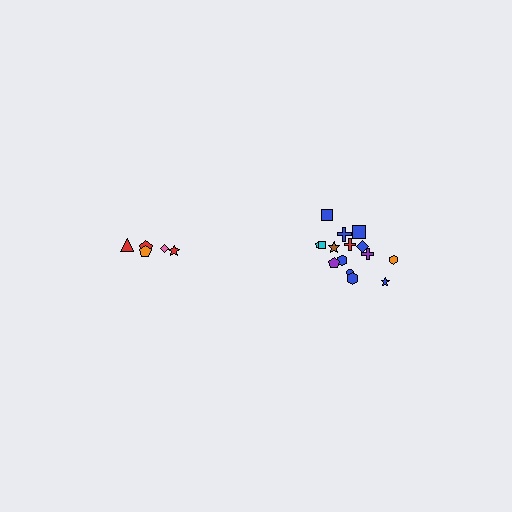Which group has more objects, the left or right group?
The right group.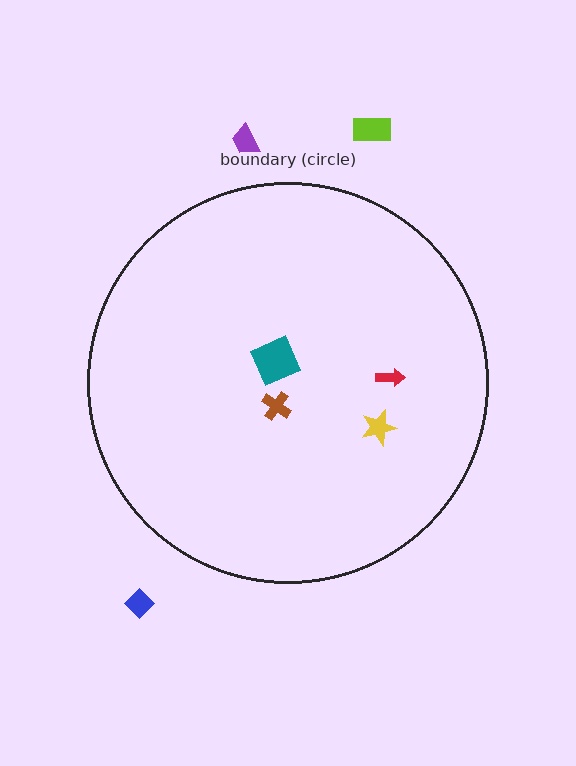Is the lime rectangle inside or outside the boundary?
Outside.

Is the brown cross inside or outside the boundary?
Inside.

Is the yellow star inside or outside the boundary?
Inside.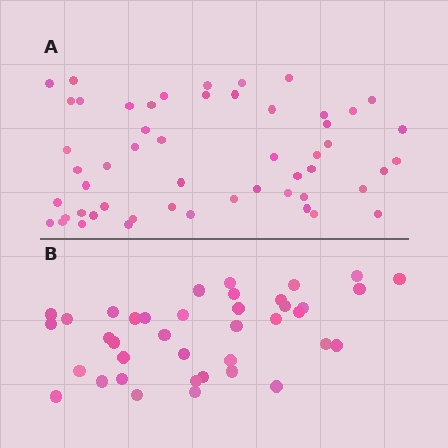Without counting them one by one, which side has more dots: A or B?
Region A (the top region) has more dots.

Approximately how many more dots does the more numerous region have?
Region A has approximately 15 more dots than region B.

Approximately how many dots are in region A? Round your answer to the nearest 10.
About 50 dots. (The exact count is 53, which rounds to 50.)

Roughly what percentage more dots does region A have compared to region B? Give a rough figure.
About 35% more.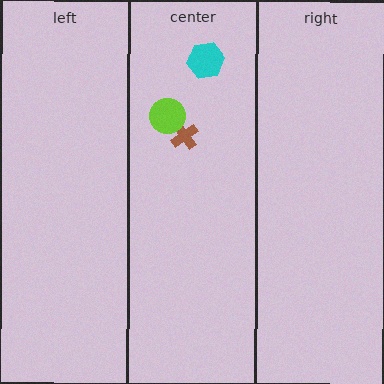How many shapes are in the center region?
3.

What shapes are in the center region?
The brown cross, the cyan hexagon, the lime circle.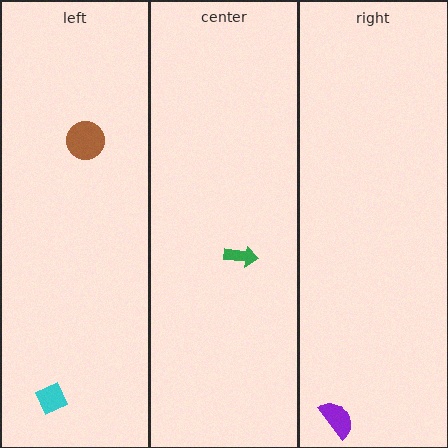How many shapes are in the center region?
1.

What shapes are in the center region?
The green arrow.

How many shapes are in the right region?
1.